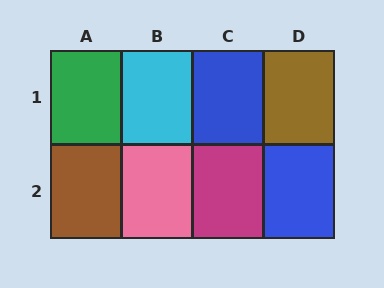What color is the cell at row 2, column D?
Blue.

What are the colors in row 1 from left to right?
Green, cyan, blue, brown.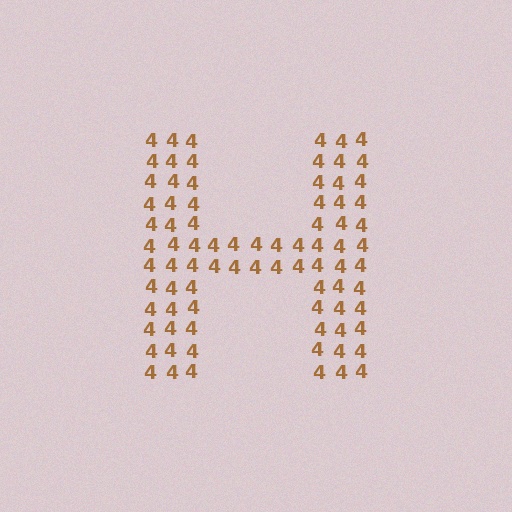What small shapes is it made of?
It is made of small digit 4's.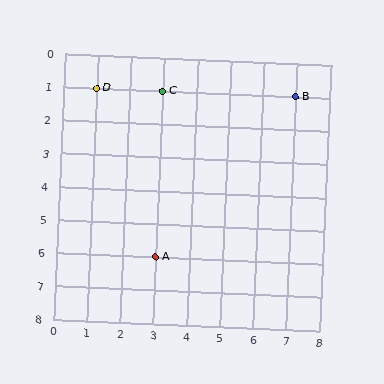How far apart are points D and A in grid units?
Points D and A are 2 columns and 5 rows apart (about 5.4 grid units diagonally).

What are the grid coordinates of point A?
Point A is at grid coordinates (3, 6).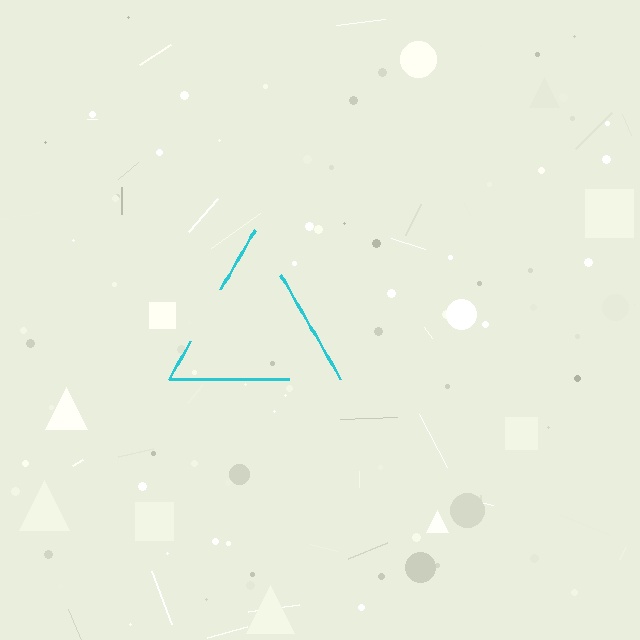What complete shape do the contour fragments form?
The contour fragments form a triangle.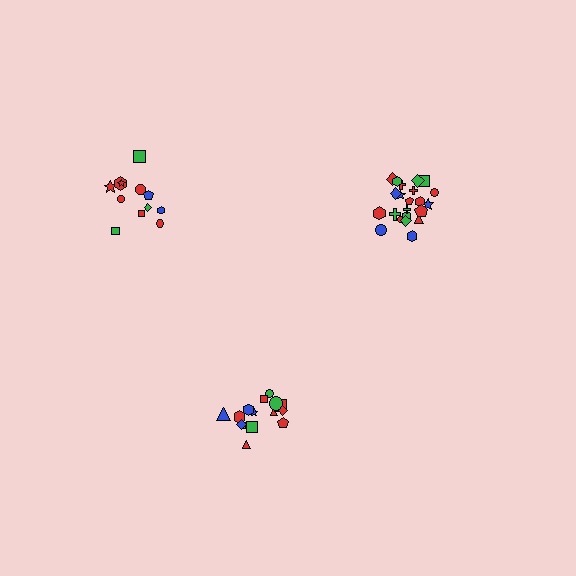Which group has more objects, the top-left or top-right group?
The top-right group.